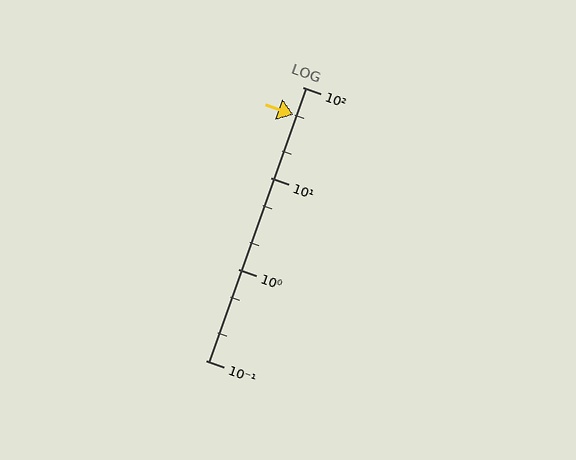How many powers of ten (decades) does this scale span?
The scale spans 3 decades, from 0.1 to 100.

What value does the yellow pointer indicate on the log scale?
The pointer indicates approximately 50.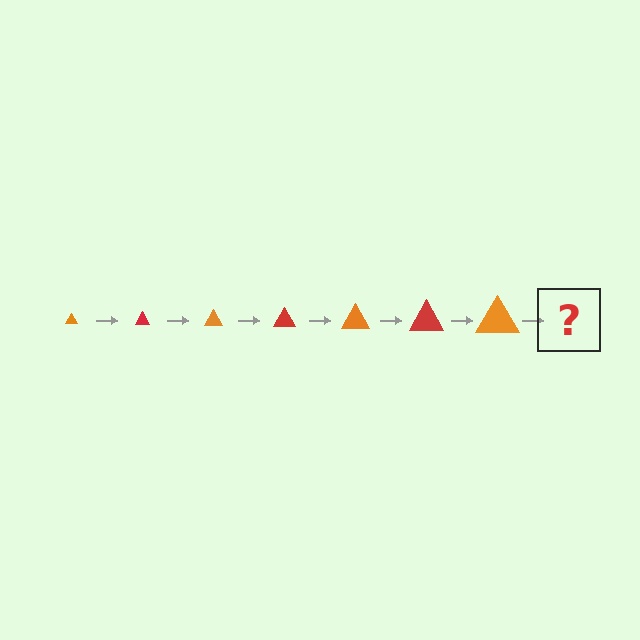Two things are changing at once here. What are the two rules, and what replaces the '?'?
The two rules are that the triangle grows larger each step and the color cycles through orange and red. The '?' should be a red triangle, larger than the previous one.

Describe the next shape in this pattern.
It should be a red triangle, larger than the previous one.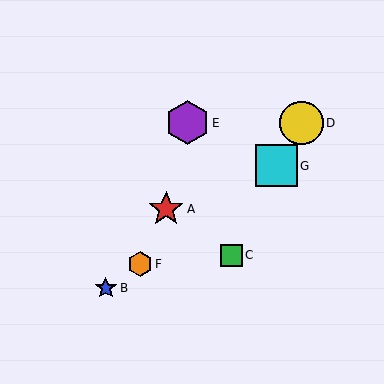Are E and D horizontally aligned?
Yes, both are at y≈123.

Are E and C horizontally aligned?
No, E is at y≈123 and C is at y≈255.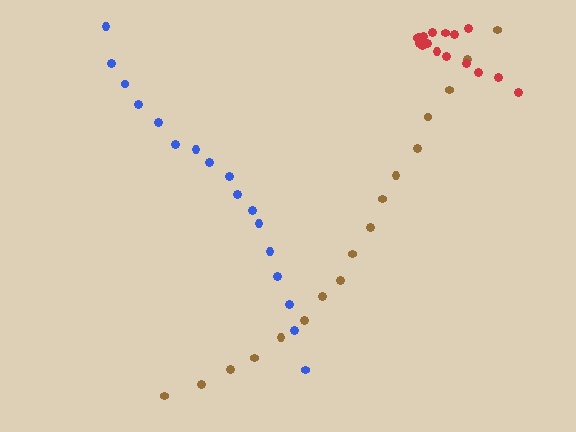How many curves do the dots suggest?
There are 3 distinct paths.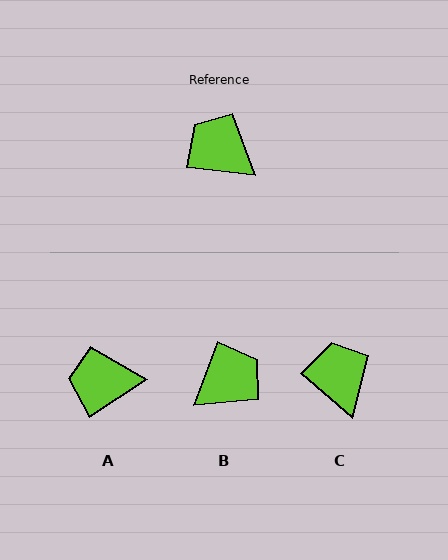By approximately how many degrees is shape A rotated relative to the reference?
Approximately 40 degrees counter-clockwise.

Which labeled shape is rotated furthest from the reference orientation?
B, about 104 degrees away.